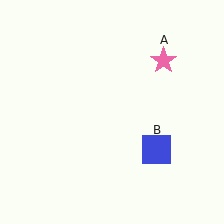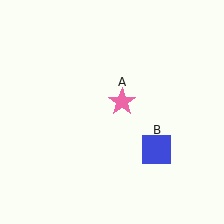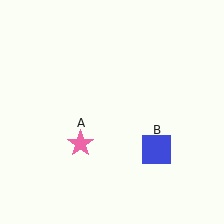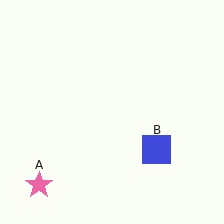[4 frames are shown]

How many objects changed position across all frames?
1 object changed position: pink star (object A).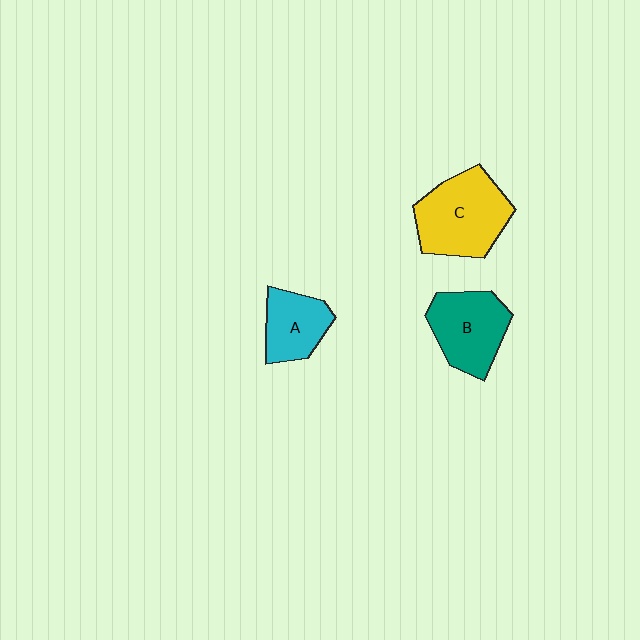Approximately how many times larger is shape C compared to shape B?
Approximately 1.2 times.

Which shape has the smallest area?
Shape A (cyan).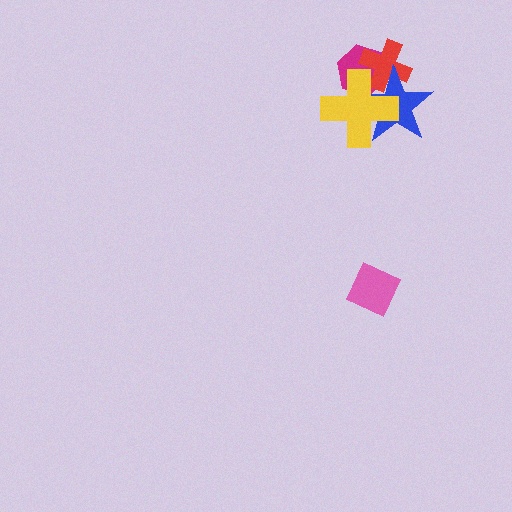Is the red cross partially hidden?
Yes, it is partially covered by another shape.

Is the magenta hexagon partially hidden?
Yes, it is partially covered by another shape.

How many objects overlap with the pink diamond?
0 objects overlap with the pink diamond.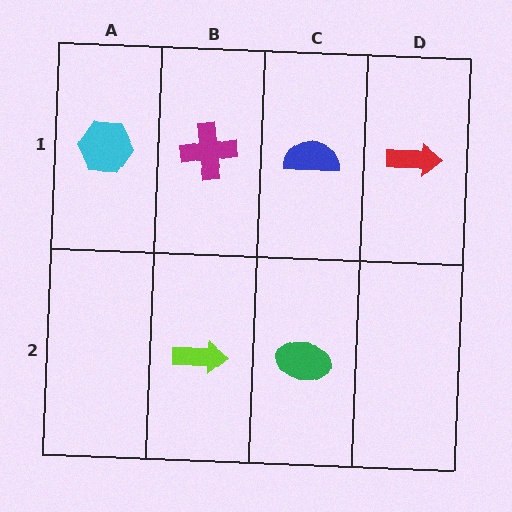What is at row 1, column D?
A red arrow.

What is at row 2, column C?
A green ellipse.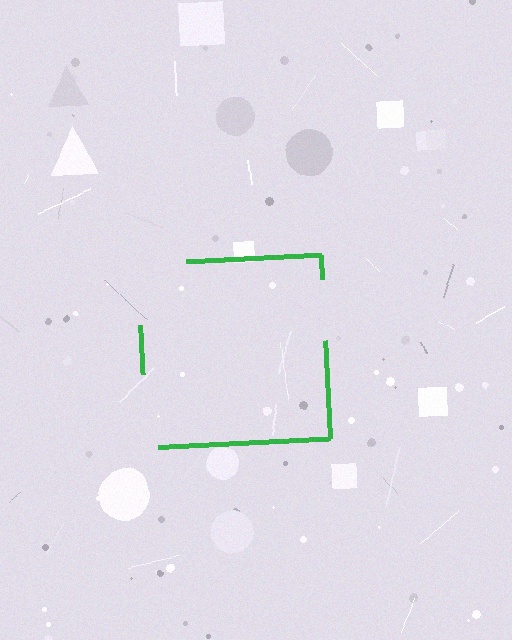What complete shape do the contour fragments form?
The contour fragments form a square.